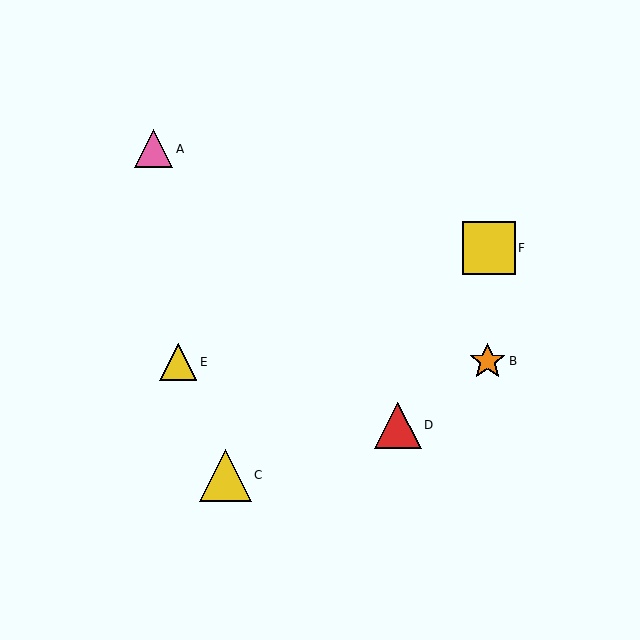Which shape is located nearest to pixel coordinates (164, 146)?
The pink triangle (labeled A) at (154, 149) is nearest to that location.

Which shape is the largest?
The yellow square (labeled F) is the largest.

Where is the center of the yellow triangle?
The center of the yellow triangle is at (178, 362).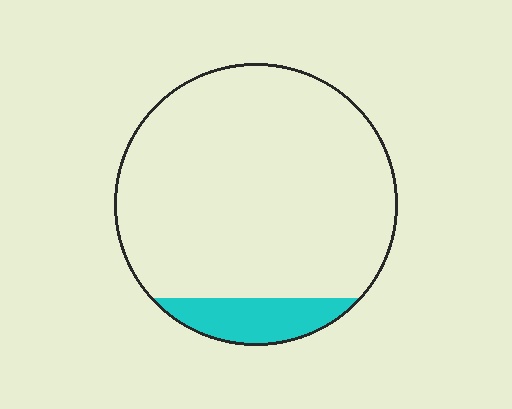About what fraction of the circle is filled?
About one tenth (1/10).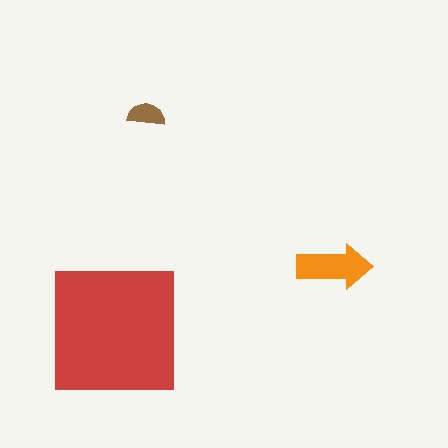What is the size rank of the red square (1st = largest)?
1st.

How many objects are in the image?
There are 3 objects in the image.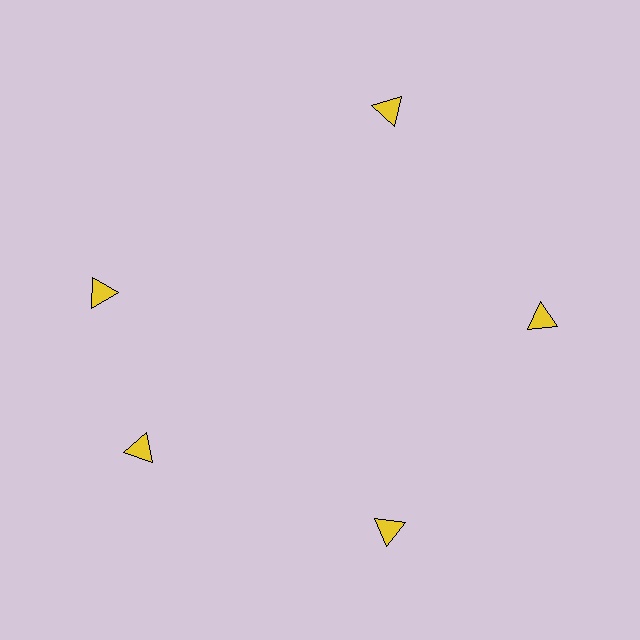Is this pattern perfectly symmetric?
No. The 5 yellow triangles are arranged in a ring, but one element near the 10 o'clock position is rotated out of alignment along the ring, breaking the 5-fold rotational symmetry.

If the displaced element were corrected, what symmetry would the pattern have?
It would have 5-fold rotational symmetry — the pattern would map onto itself every 72 degrees.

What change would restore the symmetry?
The symmetry would be restored by rotating it back into even spacing with its neighbors so that all 5 triangles sit at equal angles and equal distance from the center.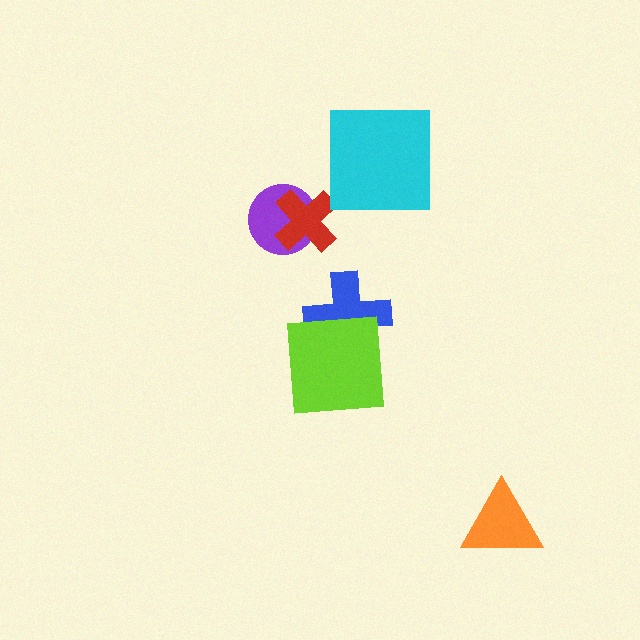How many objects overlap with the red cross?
1 object overlaps with the red cross.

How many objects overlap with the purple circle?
1 object overlaps with the purple circle.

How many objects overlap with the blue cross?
1 object overlaps with the blue cross.